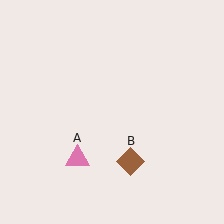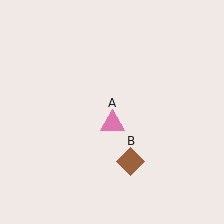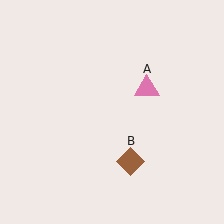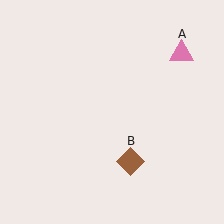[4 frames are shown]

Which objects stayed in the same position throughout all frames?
Brown diamond (object B) remained stationary.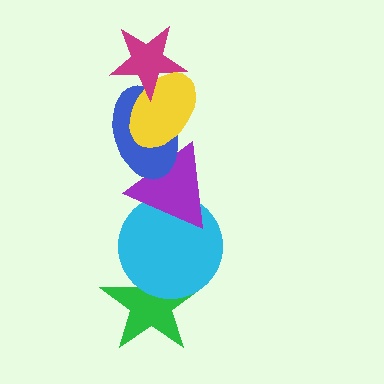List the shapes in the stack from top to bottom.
From top to bottom: the magenta star, the yellow ellipse, the blue ellipse, the purple triangle, the cyan circle, the green star.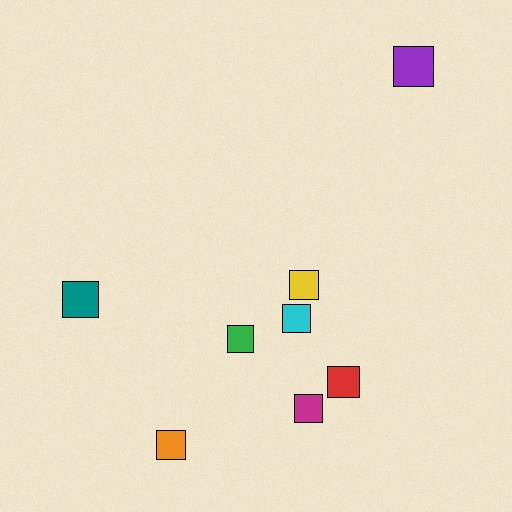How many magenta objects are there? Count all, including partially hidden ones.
There is 1 magenta object.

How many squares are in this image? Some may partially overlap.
There are 8 squares.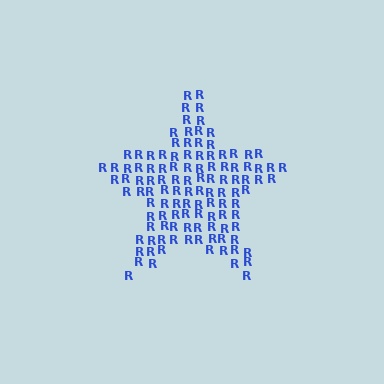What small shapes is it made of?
It is made of small letter R's.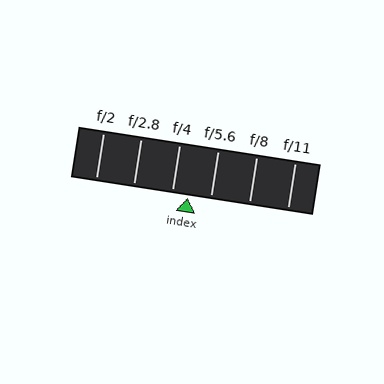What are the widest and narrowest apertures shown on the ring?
The widest aperture shown is f/2 and the narrowest is f/11.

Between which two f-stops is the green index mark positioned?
The index mark is between f/4 and f/5.6.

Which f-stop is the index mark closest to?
The index mark is closest to f/4.